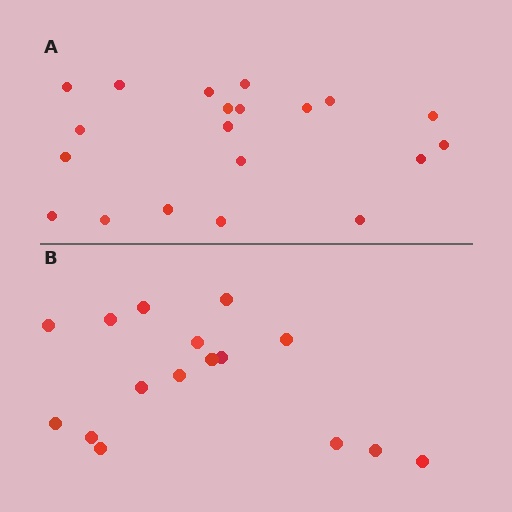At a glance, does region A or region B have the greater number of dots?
Region A (the top region) has more dots.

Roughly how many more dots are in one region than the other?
Region A has about 4 more dots than region B.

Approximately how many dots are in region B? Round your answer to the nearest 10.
About 20 dots. (The exact count is 16, which rounds to 20.)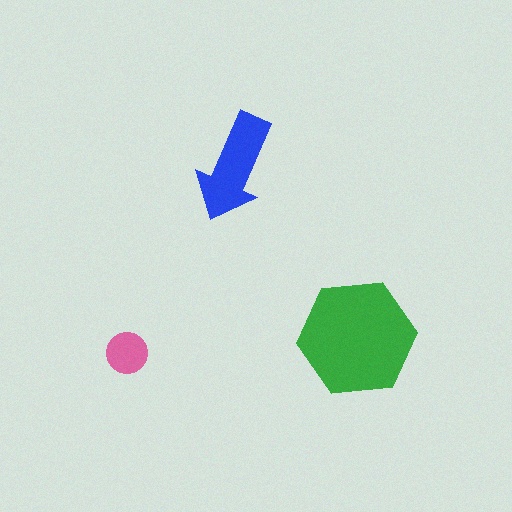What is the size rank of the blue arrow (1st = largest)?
2nd.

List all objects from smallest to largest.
The pink circle, the blue arrow, the green hexagon.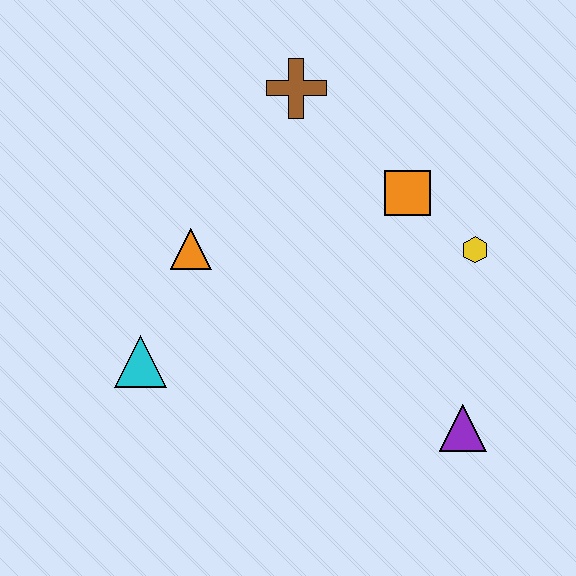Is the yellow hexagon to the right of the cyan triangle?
Yes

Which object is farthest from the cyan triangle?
The yellow hexagon is farthest from the cyan triangle.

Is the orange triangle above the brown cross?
No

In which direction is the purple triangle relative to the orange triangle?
The purple triangle is to the right of the orange triangle.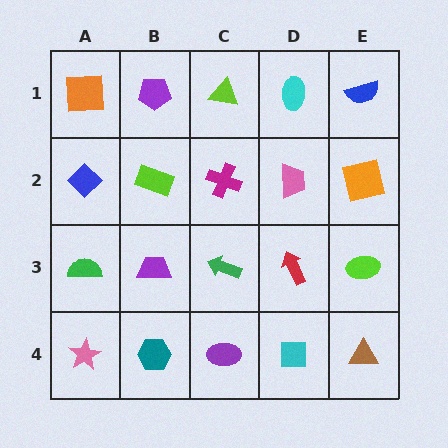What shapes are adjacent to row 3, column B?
A lime rectangle (row 2, column B), a teal hexagon (row 4, column B), a green semicircle (row 3, column A), a green arrow (row 3, column C).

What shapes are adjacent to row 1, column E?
An orange square (row 2, column E), a cyan ellipse (row 1, column D).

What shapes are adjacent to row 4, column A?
A green semicircle (row 3, column A), a teal hexagon (row 4, column B).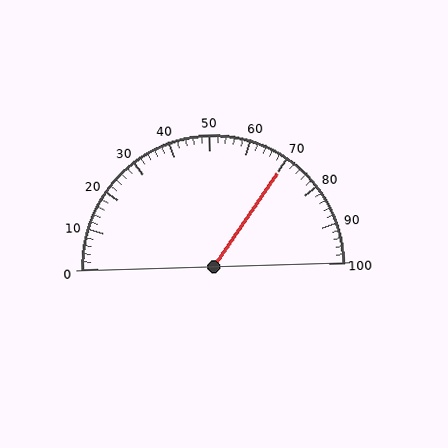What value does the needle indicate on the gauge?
The needle indicates approximately 70.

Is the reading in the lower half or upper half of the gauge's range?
The reading is in the upper half of the range (0 to 100).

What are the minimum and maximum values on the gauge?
The gauge ranges from 0 to 100.